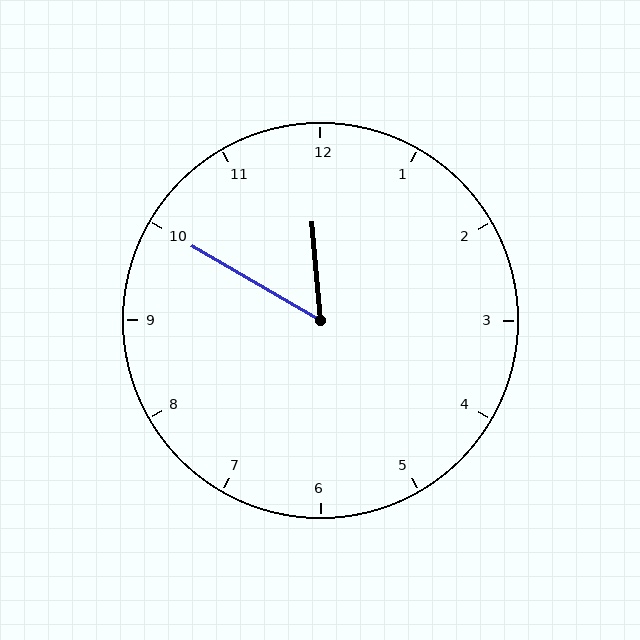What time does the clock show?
11:50.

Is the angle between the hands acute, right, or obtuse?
It is acute.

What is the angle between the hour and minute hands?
Approximately 55 degrees.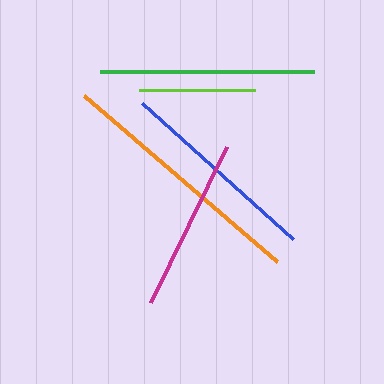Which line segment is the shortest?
The lime line is the shortest at approximately 116 pixels.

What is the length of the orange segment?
The orange segment is approximately 254 pixels long.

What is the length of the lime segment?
The lime segment is approximately 116 pixels long.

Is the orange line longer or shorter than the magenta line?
The orange line is longer than the magenta line.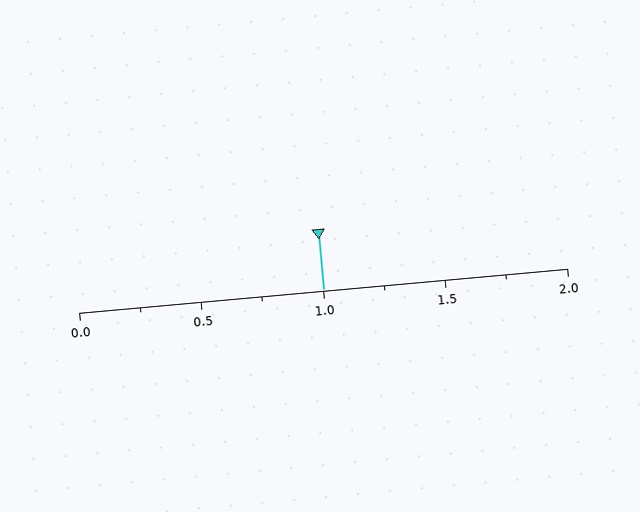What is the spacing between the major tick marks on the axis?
The major ticks are spaced 0.5 apart.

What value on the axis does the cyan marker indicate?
The marker indicates approximately 1.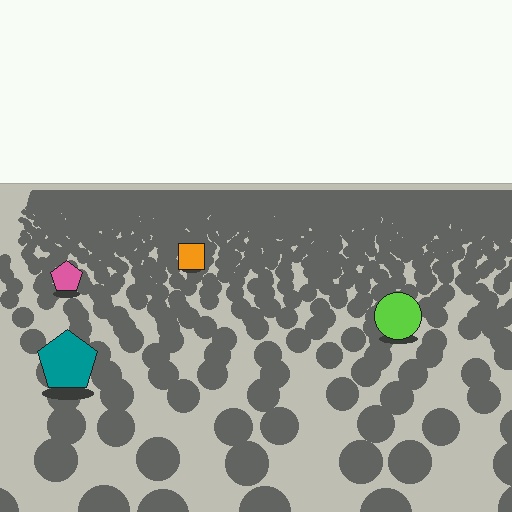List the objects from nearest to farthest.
From nearest to farthest: the teal pentagon, the lime circle, the pink pentagon, the orange square.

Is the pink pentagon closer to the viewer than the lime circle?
No. The lime circle is closer — you can tell from the texture gradient: the ground texture is coarser near it.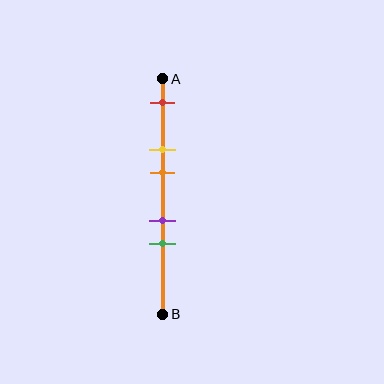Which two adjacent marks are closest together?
The purple and green marks are the closest adjacent pair.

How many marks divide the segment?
There are 5 marks dividing the segment.